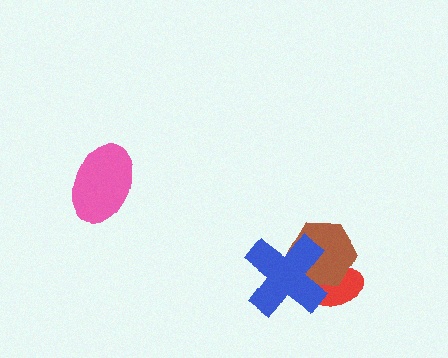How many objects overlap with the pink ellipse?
0 objects overlap with the pink ellipse.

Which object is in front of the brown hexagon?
The blue cross is in front of the brown hexagon.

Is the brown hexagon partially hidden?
Yes, it is partially covered by another shape.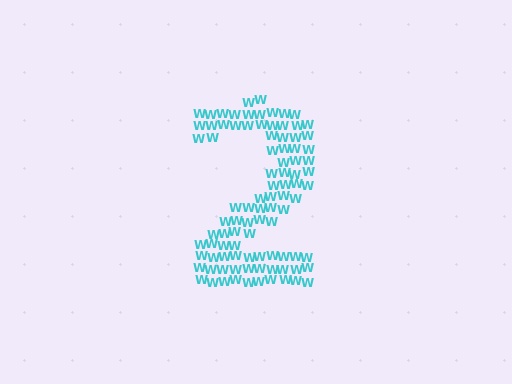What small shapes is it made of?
It is made of small letter W's.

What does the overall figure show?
The overall figure shows the digit 2.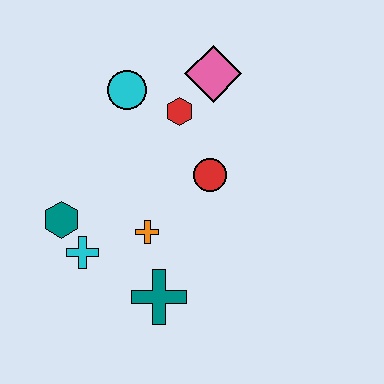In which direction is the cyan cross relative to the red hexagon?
The cyan cross is below the red hexagon.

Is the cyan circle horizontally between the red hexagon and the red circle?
No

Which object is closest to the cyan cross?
The teal hexagon is closest to the cyan cross.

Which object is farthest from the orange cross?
The pink diamond is farthest from the orange cross.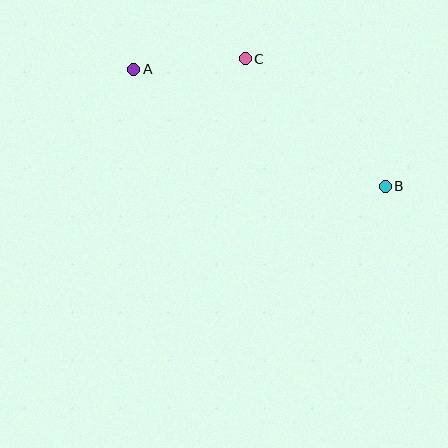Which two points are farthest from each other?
Points A and B are farthest from each other.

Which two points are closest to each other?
Points A and C are closest to each other.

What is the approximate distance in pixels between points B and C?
The distance between B and C is approximately 189 pixels.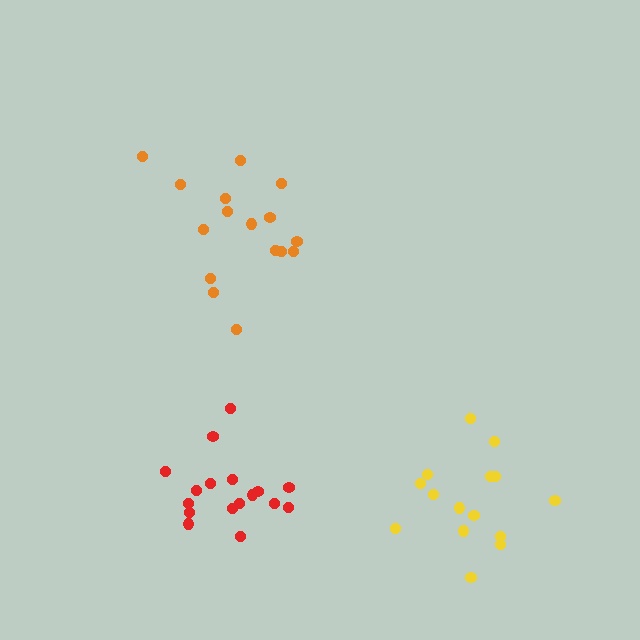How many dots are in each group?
Group 1: 16 dots, Group 2: 15 dots, Group 3: 17 dots (48 total).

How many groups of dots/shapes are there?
There are 3 groups.